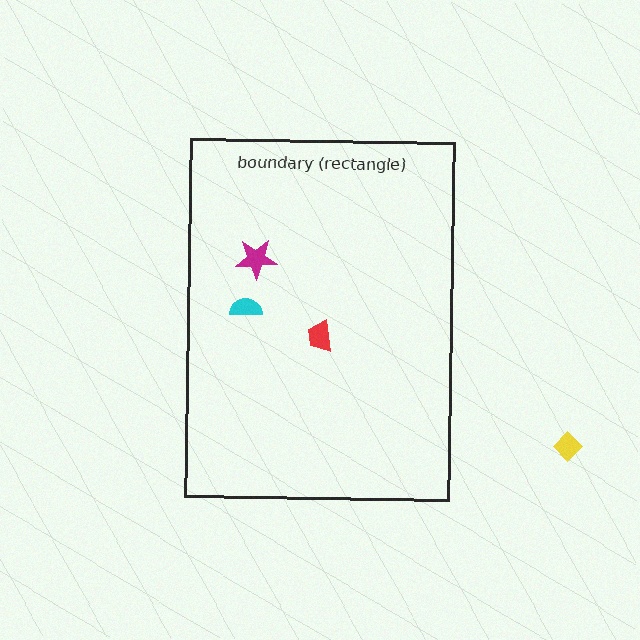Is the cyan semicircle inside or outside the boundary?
Inside.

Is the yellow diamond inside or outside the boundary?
Outside.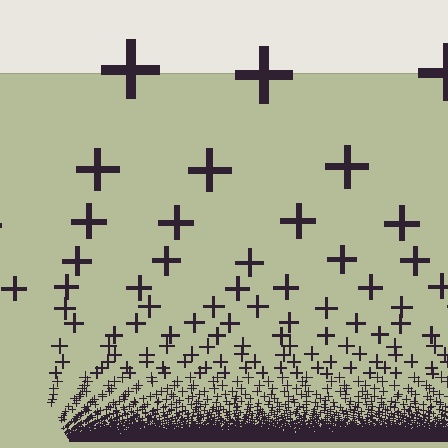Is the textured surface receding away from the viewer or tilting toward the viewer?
The surface appears to tilt toward the viewer. Texture elements get larger and sparser toward the top.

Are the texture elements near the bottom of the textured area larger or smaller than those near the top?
Smaller. The gradient is inverted — elements near the bottom are smaller and denser.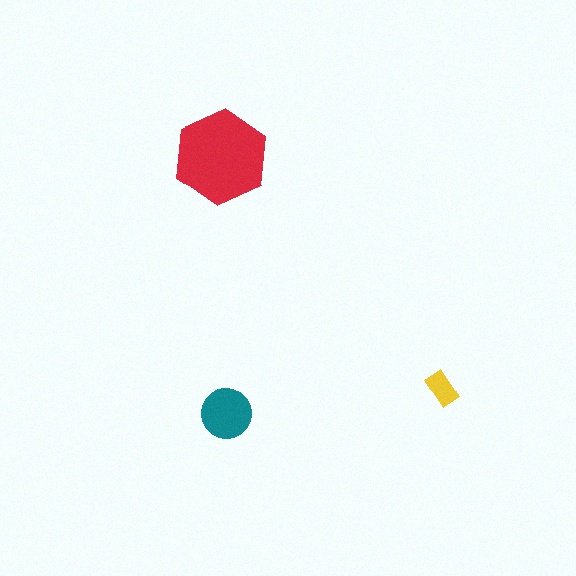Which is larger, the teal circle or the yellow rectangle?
The teal circle.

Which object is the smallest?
The yellow rectangle.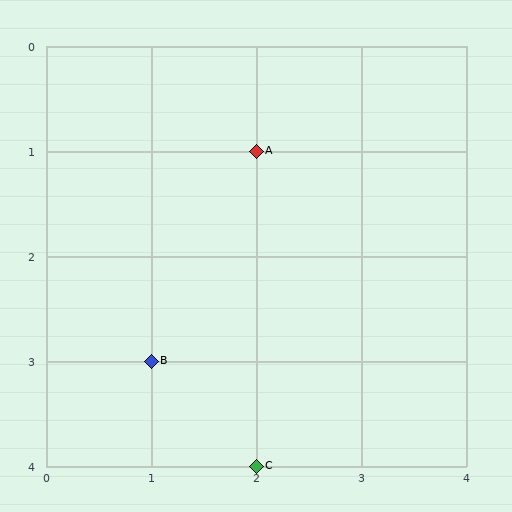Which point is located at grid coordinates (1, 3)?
Point B is at (1, 3).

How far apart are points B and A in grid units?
Points B and A are 1 column and 2 rows apart (about 2.2 grid units diagonally).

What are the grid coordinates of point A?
Point A is at grid coordinates (2, 1).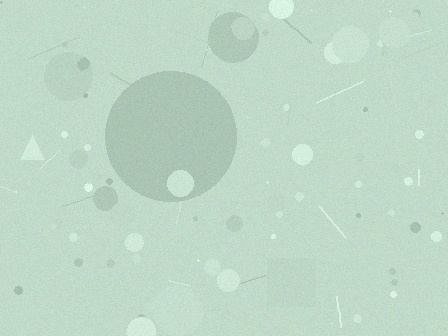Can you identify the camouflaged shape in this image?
The camouflaged shape is a circle.